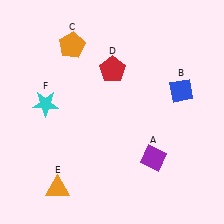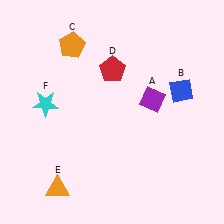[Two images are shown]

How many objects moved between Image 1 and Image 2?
1 object moved between the two images.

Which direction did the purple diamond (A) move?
The purple diamond (A) moved up.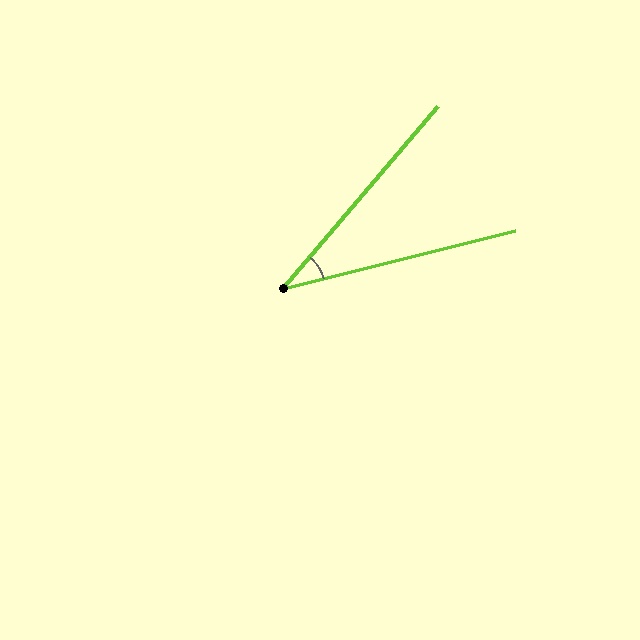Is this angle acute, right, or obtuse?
It is acute.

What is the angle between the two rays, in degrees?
Approximately 36 degrees.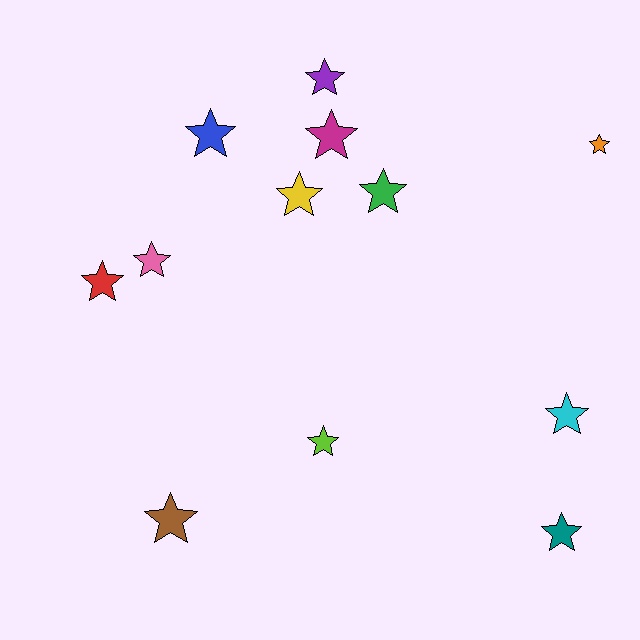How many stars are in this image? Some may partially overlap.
There are 12 stars.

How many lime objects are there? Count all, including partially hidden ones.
There is 1 lime object.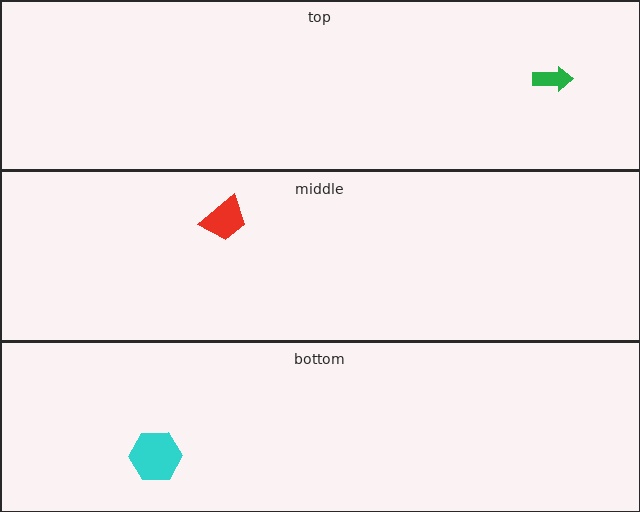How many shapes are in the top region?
1.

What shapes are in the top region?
The green arrow.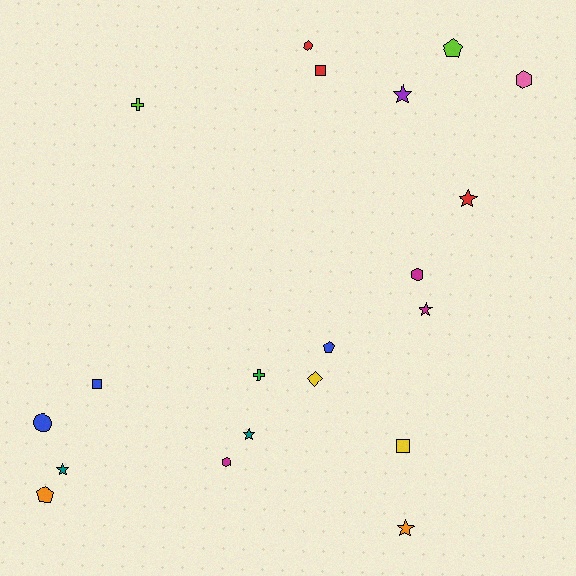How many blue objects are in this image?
There are 3 blue objects.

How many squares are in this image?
There are 3 squares.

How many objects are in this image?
There are 20 objects.